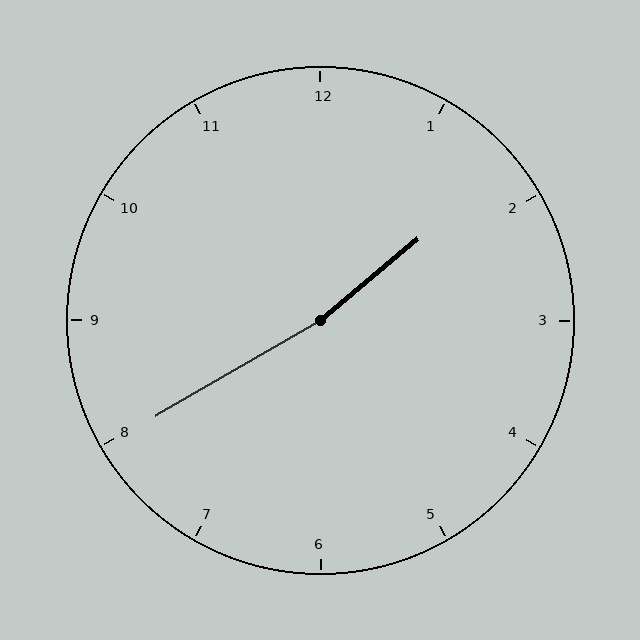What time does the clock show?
1:40.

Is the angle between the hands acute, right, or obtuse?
It is obtuse.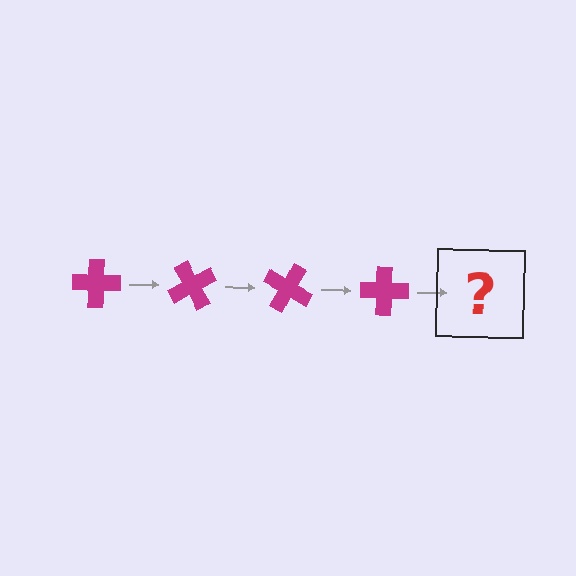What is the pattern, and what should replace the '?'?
The pattern is that the cross rotates 60 degrees each step. The '?' should be a magenta cross rotated 240 degrees.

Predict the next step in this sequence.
The next step is a magenta cross rotated 240 degrees.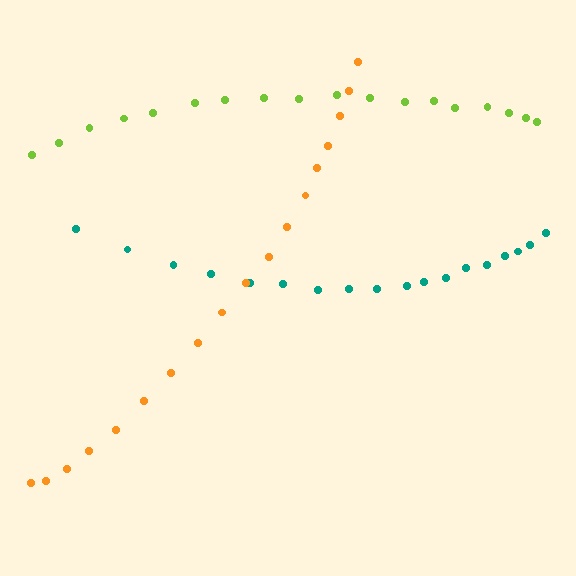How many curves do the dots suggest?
There are 3 distinct paths.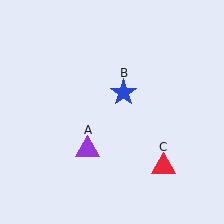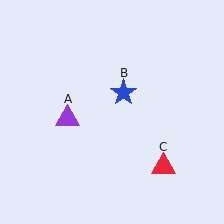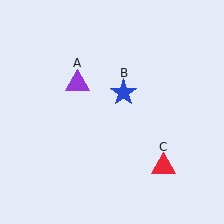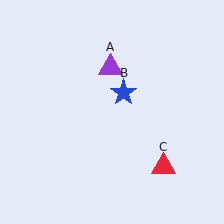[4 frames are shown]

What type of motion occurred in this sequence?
The purple triangle (object A) rotated clockwise around the center of the scene.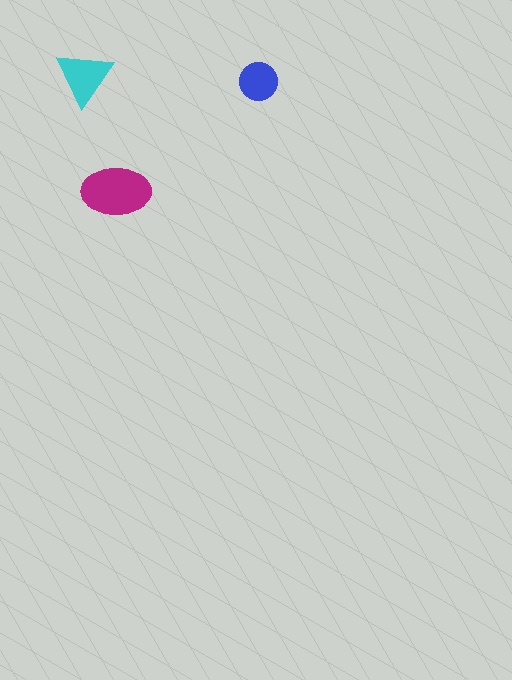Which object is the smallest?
The blue circle.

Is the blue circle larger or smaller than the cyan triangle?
Smaller.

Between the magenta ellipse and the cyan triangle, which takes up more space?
The magenta ellipse.